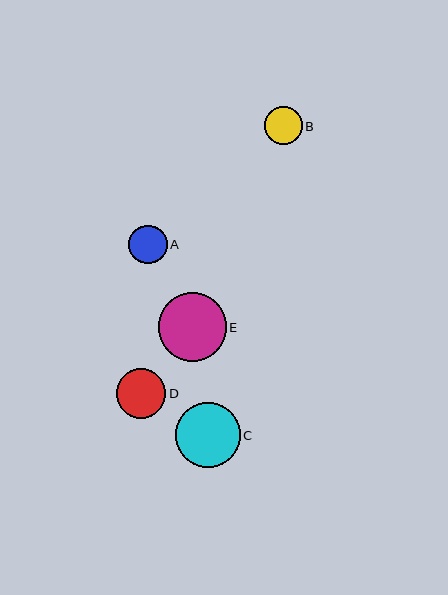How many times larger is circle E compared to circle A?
Circle E is approximately 1.8 times the size of circle A.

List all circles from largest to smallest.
From largest to smallest: E, C, D, B, A.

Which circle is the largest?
Circle E is the largest with a size of approximately 68 pixels.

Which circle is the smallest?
Circle A is the smallest with a size of approximately 38 pixels.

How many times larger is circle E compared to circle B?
Circle E is approximately 1.8 times the size of circle B.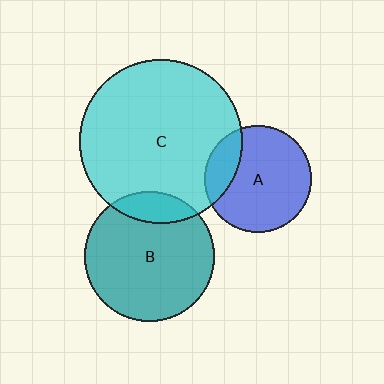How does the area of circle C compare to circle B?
Approximately 1.6 times.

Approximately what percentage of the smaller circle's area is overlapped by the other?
Approximately 15%.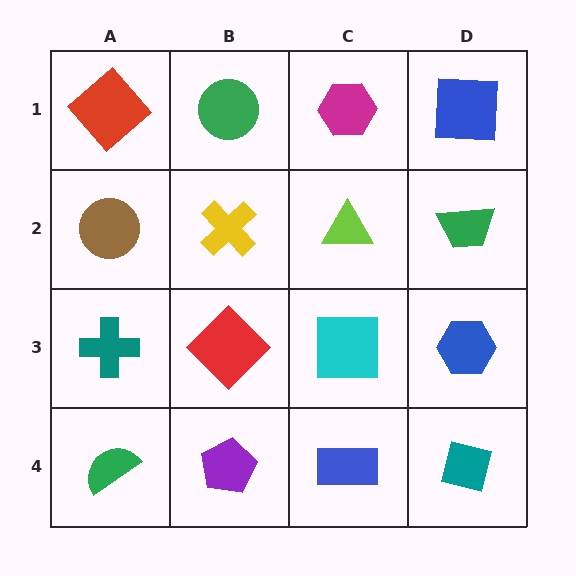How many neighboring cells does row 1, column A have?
2.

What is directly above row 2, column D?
A blue square.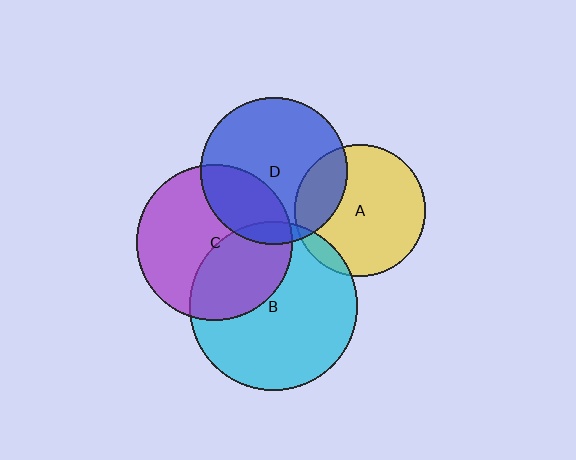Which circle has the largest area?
Circle B (cyan).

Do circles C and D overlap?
Yes.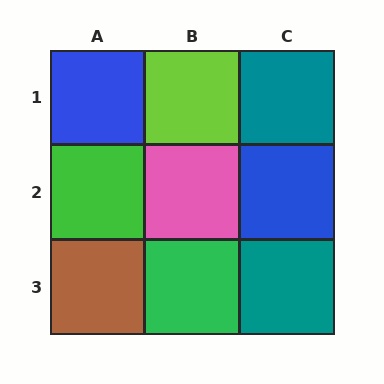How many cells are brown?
1 cell is brown.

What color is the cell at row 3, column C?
Teal.